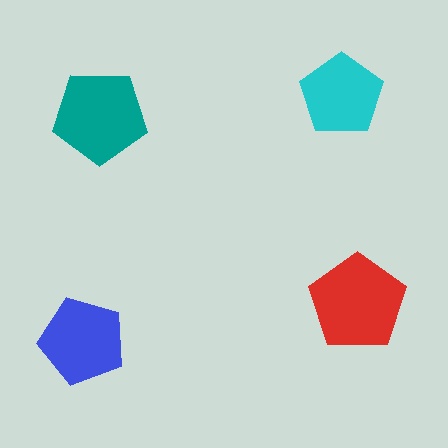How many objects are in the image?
There are 4 objects in the image.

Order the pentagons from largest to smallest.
the red one, the teal one, the blue one, the cyan one.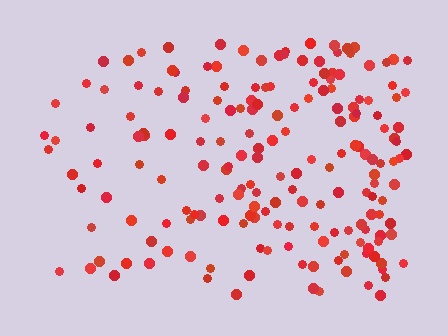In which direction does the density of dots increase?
From left to right, with the right side densest.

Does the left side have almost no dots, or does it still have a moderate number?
Still a moderate number, just noticeably fewer than the right.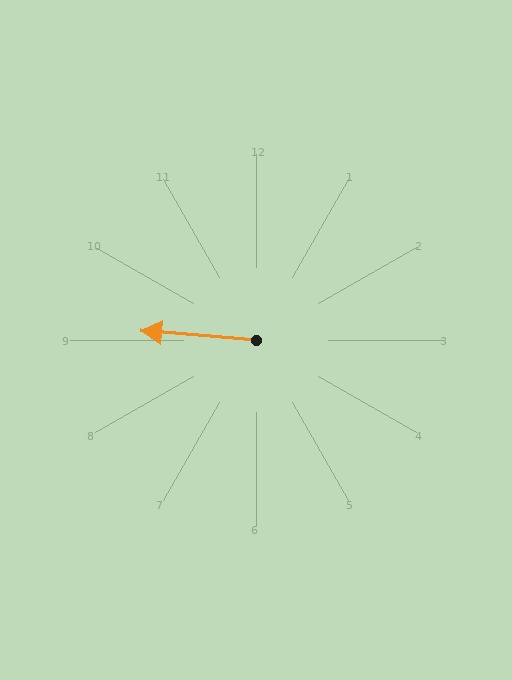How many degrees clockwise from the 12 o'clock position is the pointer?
Approximately 275 degrees.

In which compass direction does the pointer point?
West.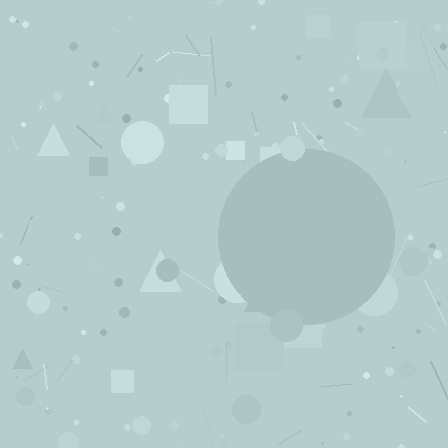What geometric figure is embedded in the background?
A circle is embedded in the background.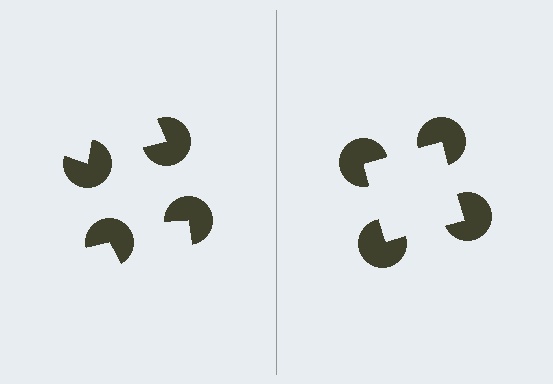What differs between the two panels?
The pac-man discs are positioned identically on both sides; only the wedge orientations differ. On the right they align to a square; on the left they are misaligned.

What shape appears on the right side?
An illusory square.